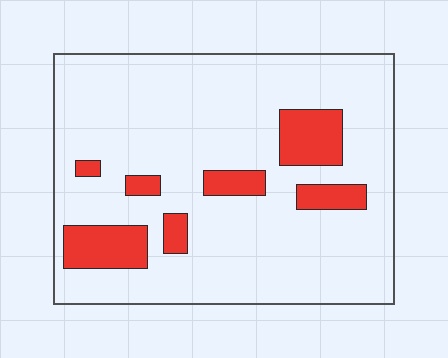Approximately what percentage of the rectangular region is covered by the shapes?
Approximately 15%.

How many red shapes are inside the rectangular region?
7.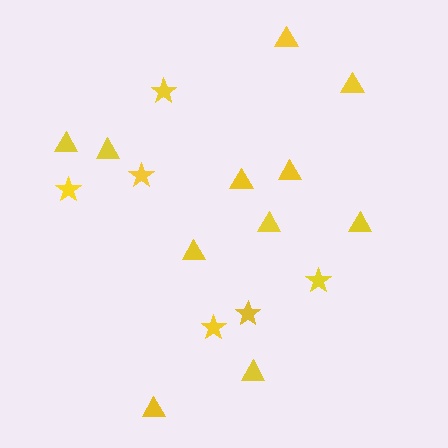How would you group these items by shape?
There are 2 groups: one group of triangles (11) and one group of stars (6).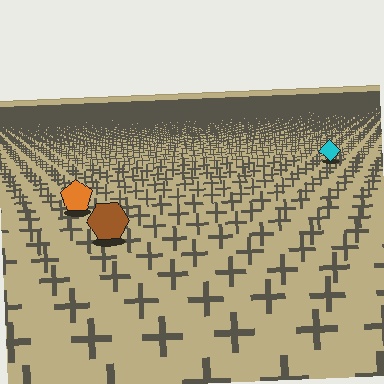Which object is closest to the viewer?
The brown hexagon is closest. The texture marks near it are larger and more spread out.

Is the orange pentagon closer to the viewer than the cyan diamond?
Yes. The orange pentagon is closer — you can tell from the texture gradient: the ground texture is coarser near it.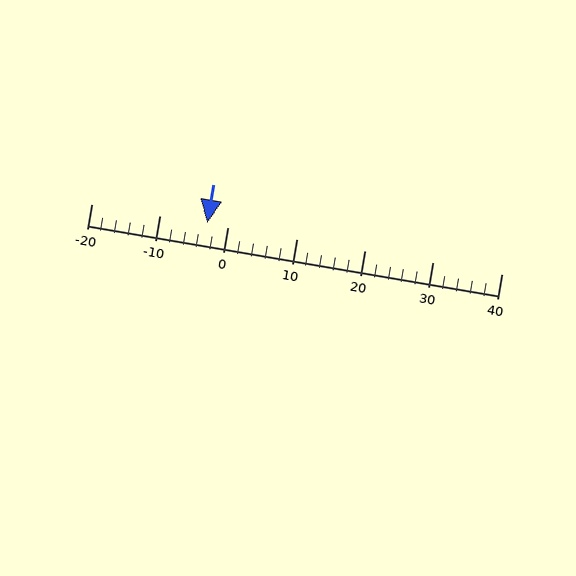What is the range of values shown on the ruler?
The ruler shows values from -20 to 40.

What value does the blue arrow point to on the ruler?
The blue arrow points to approximately -3.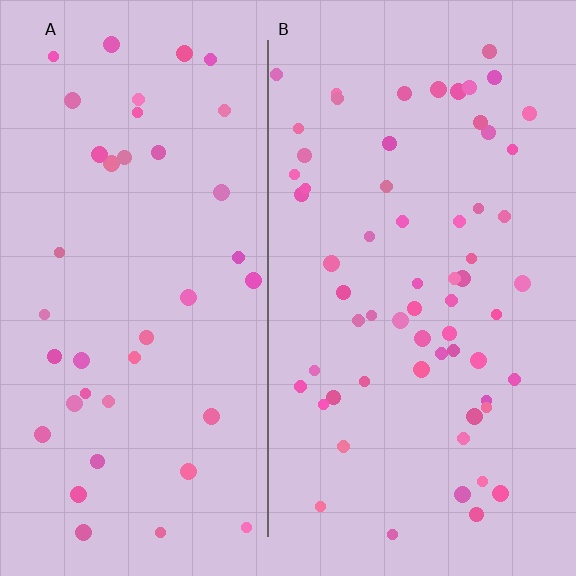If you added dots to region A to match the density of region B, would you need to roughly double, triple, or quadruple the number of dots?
Approximately double.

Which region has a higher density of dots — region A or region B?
B (the right).